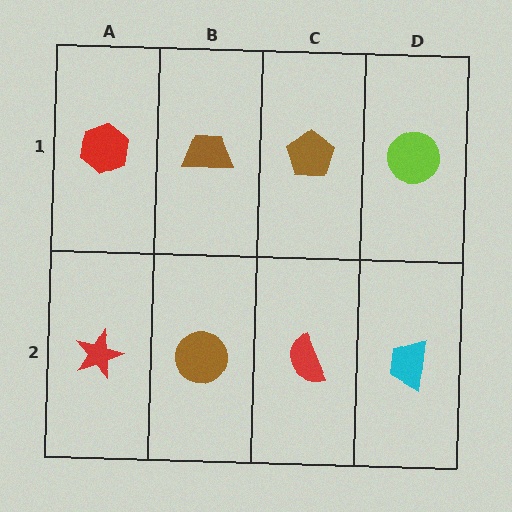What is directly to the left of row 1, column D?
A brown pentagon.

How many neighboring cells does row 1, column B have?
3.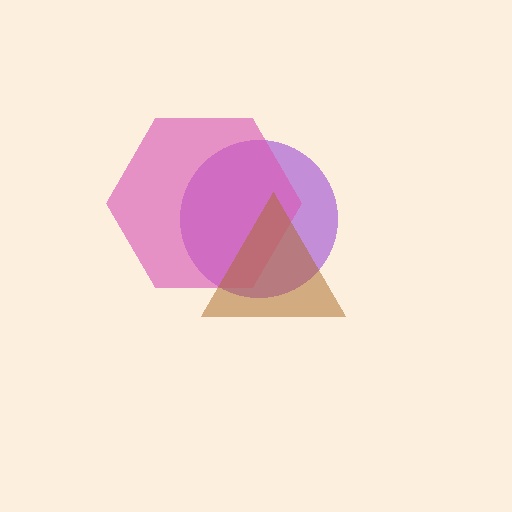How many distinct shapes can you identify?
There are 3 distinct shapes: a purple circle, a pink hexagon, a brown triangle.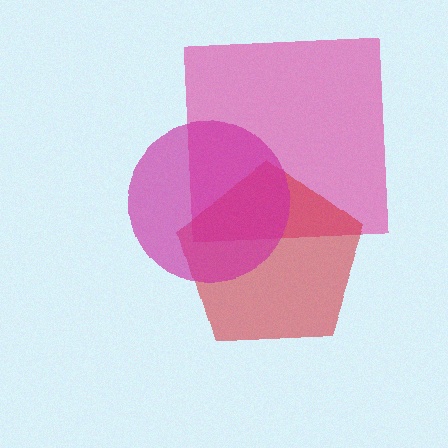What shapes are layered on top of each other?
The layered shapes are: a pink square, a red pentagon, a magenta circle.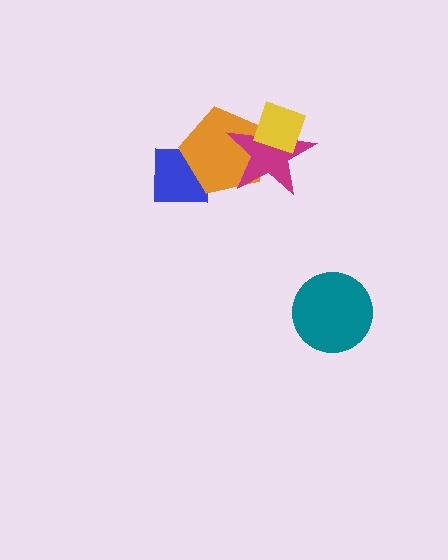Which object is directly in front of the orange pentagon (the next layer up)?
The magenta star is directly in front of the orange pentagon.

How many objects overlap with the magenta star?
2 objects overlap with the magenta star.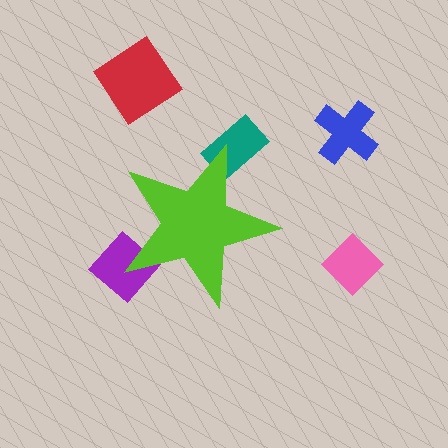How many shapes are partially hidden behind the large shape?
2 shapes are partially hidden.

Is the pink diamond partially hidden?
No, the pink diamond is fully visible.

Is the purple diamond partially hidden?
Yes, the purple diamond is partially hidden behind the lime star.